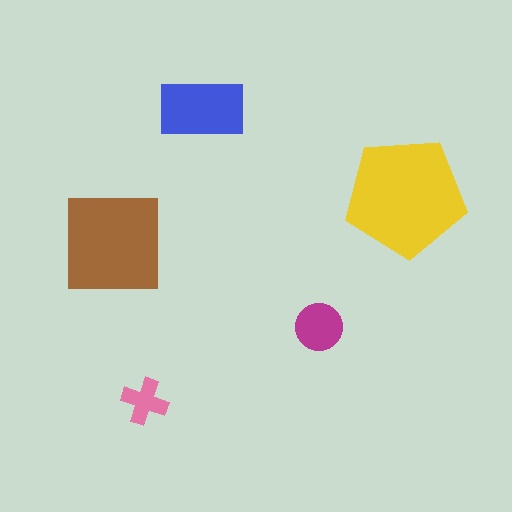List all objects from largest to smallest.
The yellow pentagon, the brown square, the blue rectangle, the magenta circle, the pink cross.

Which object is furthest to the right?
The yellow pentagon is rightmost.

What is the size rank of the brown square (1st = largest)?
2nd.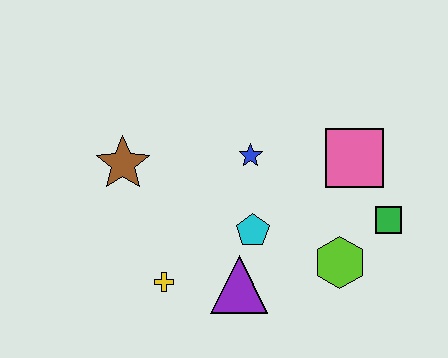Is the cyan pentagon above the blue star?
No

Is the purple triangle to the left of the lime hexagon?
Yes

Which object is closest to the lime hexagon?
The green square is closest to the lime hexagon.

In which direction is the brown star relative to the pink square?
The brown star is to the left of the pink square.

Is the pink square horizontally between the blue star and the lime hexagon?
No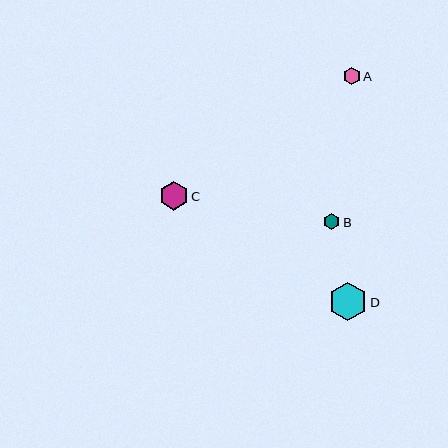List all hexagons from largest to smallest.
From largest to smallest: D, C, A, B.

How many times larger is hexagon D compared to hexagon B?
Hexagon D is approximately 2.4 times the size of hexagon B.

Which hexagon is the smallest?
Hexagon B is the smallest with a size of approximately 16 pixels.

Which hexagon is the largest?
Hexagon D is the largest with a size of approximately 38 pixels.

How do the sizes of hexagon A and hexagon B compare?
Hexagon A and hexagon B are approximately the same size.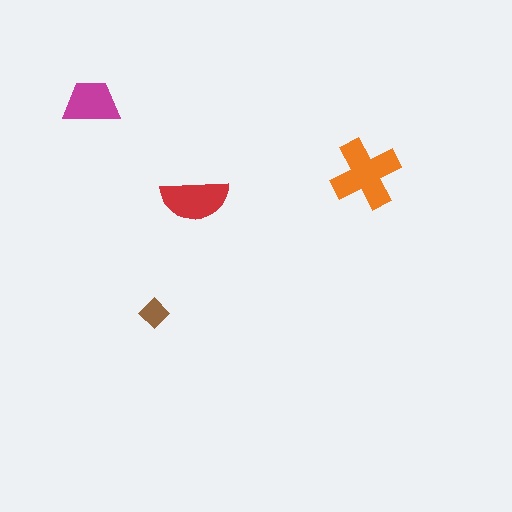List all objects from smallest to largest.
The brown diamond, the magenta trapezoid, the red semicircle, the orange cross.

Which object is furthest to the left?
The magenta trapezoid is leftmost.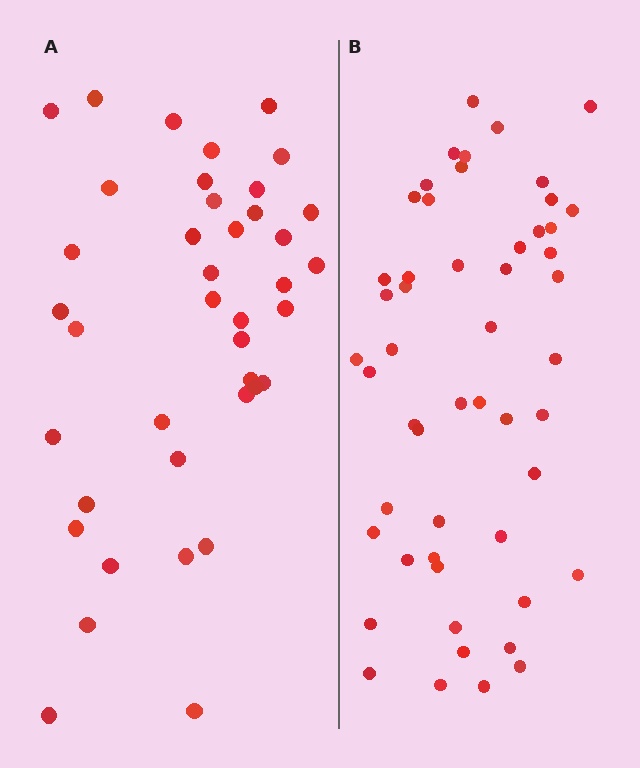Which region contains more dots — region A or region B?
Region B (the right region) has more dots.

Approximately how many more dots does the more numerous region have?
Region B has roughly 12 or so more dots than region A.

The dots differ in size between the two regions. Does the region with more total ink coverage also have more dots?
No. Region A has more total ink coverage because its dots are larger, but region B actually contains more individual dots. Total area can be misleading — the number of items is what matters here.